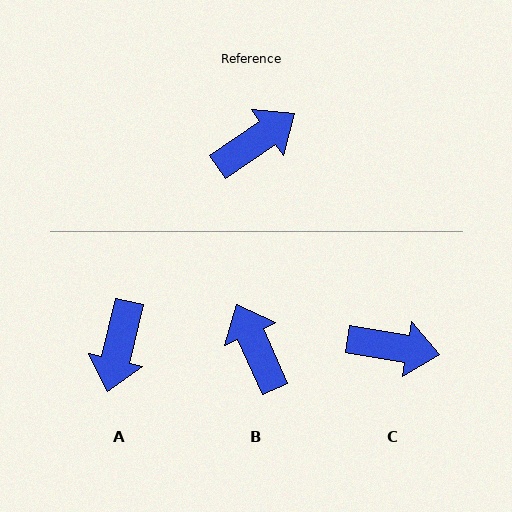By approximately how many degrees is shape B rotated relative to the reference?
Approximately 79 degrees counter-clockwise.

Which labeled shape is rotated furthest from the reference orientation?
A, about 138 degrees away.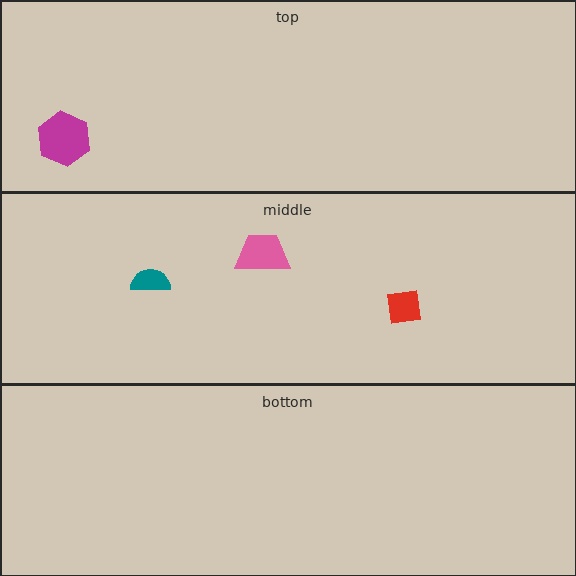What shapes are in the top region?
The magenta hexagon.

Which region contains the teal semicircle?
The middle region.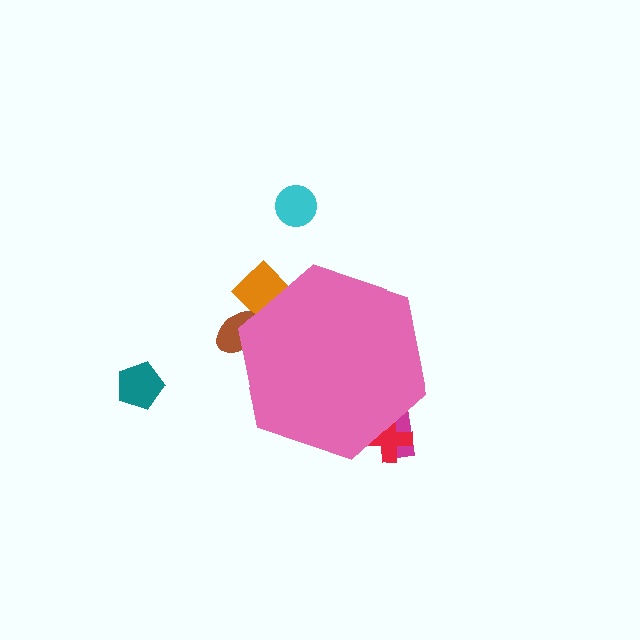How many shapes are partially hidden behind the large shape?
4 shapes are partially hidden.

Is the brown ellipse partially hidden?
Yes, the brown ellipse is partially hidden behind the pink hexagon.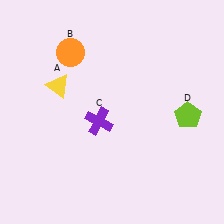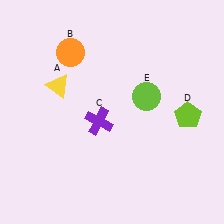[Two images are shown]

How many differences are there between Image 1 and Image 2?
There is 1 difference between the two images.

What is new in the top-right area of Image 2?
A lime circle (E) was added in the top-right area of Image 2.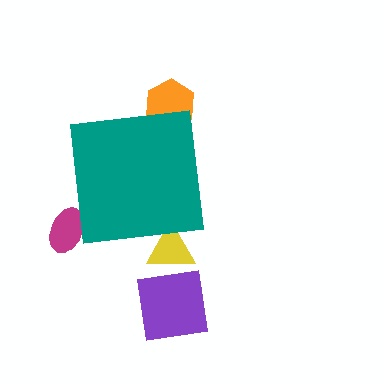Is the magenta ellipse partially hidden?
Yes, the magenta ellipse is partially hidden behind the teal square.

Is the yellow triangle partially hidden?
Yes, the yellow triangle is partially hidden behind the teal square.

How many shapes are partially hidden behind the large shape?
3 shapes are partially hidden.